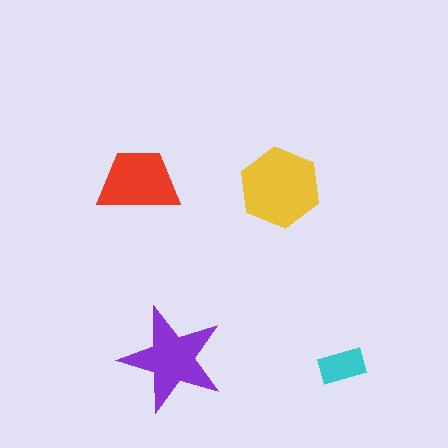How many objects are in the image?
There are 4 objects in the image.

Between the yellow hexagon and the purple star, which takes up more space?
The yellow hexagon.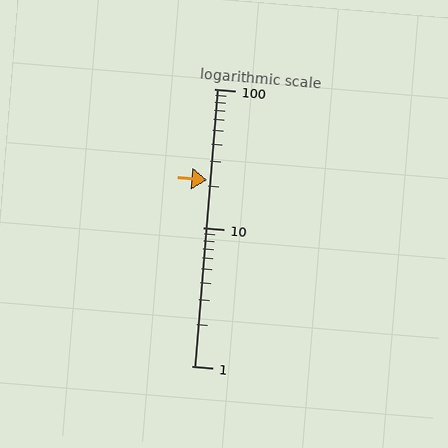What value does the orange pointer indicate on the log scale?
The pointer indicates approximately 22.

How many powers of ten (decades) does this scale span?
The scale spans 2 decades, from 1 to 100.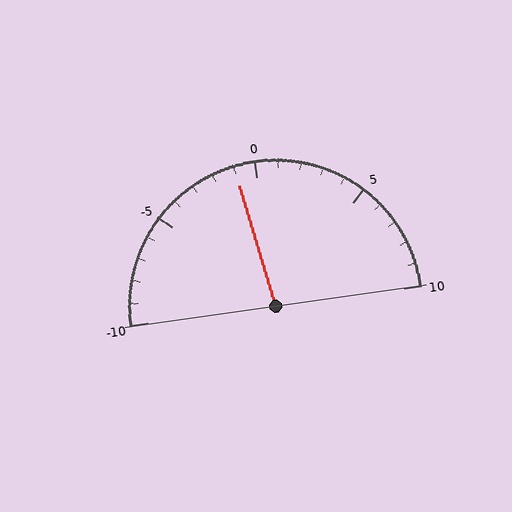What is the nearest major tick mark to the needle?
The nearest major tick mark is 0.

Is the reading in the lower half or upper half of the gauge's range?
The reading is in the lower half of the range (-10 to 10).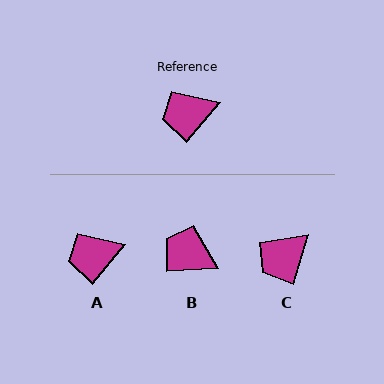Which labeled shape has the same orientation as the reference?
A.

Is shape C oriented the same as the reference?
No, it is off by about 22 degrees.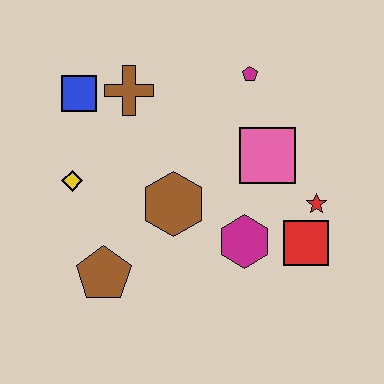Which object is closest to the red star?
The red square is closest to the red star.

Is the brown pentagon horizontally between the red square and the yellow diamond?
Yes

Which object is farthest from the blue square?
The red square is farthest from the blue square.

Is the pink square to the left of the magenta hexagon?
No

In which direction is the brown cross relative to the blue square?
The brown cross is to the right of the blue square.